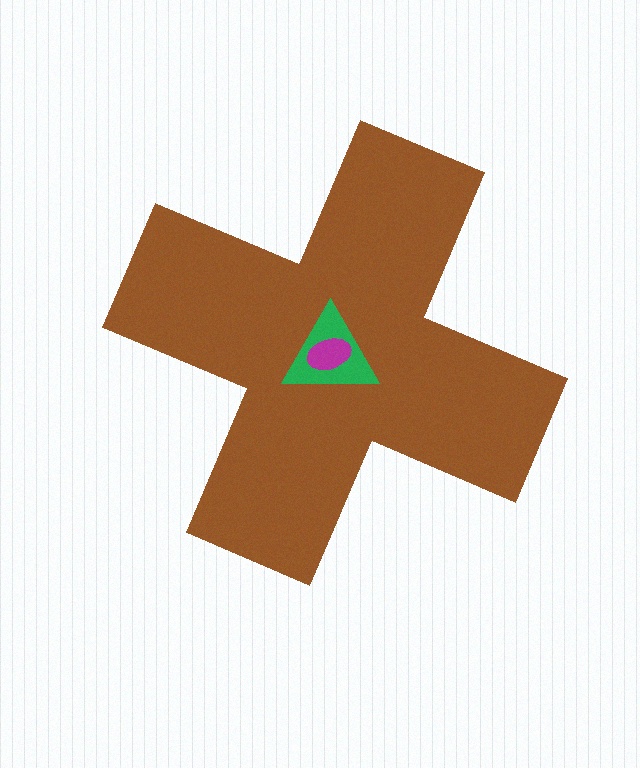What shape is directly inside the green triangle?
The magenta ellipse.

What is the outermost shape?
The brown cross.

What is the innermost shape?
The magenta ellipse.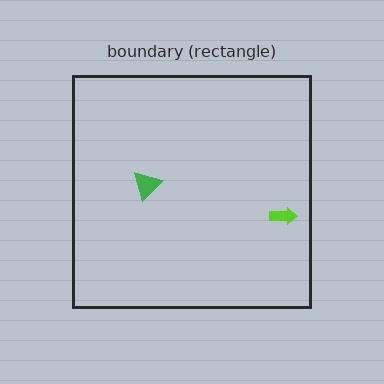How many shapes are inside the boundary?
2 inside, 0 outside.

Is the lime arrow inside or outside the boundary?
Inside.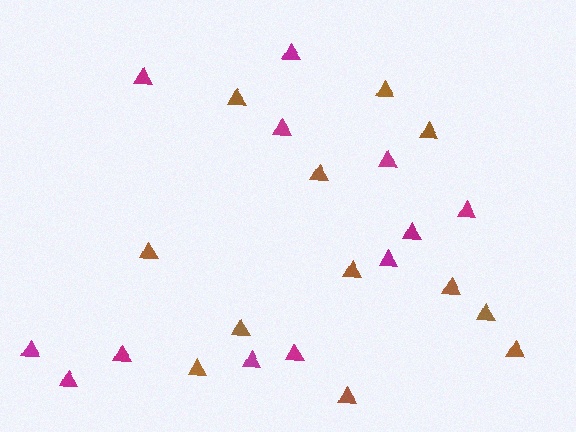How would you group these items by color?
There are 2 groups: one group of magenta triangles (12) and one group of brown triangles (12).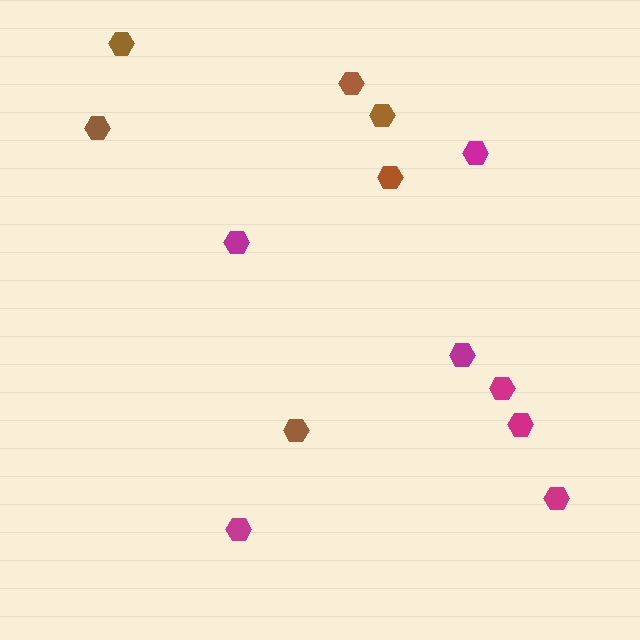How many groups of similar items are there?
There are 2 groups: one group of brown hexagons (6) and one group of magenta hexagons (7).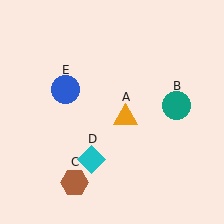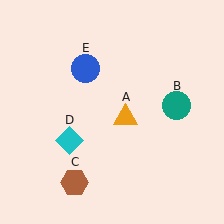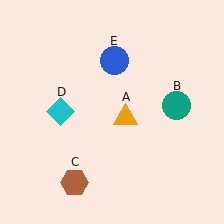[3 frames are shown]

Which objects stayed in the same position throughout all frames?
Orange triangle (object A) and teal circle (object B) and brown hexagon (object C) remained stationary.